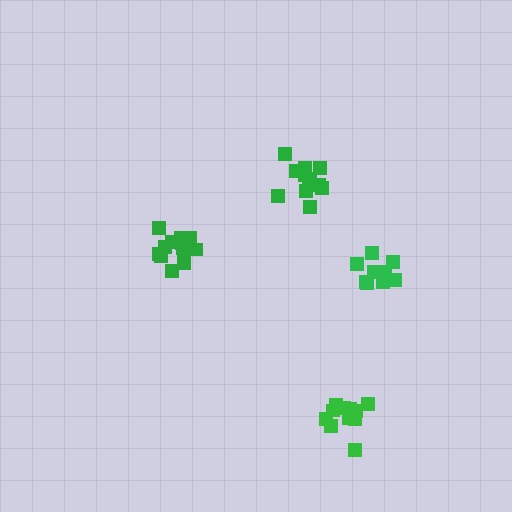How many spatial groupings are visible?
There are 4 spatial groupings.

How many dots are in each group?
Group 1: 12 dots, Group 2: 13 dots, Group 3: 11 dots, Group 4: 12 dots (48 total).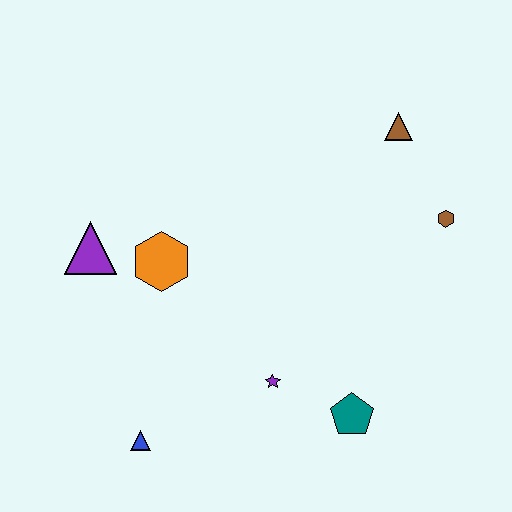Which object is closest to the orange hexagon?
The purple triangle is closest to the orange hexagon.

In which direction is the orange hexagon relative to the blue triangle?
The orange hexagon is above the blue triangle.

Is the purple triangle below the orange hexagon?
No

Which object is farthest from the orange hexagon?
The brown hexagon is farthest from the orange hexagon.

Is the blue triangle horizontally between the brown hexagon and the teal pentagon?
No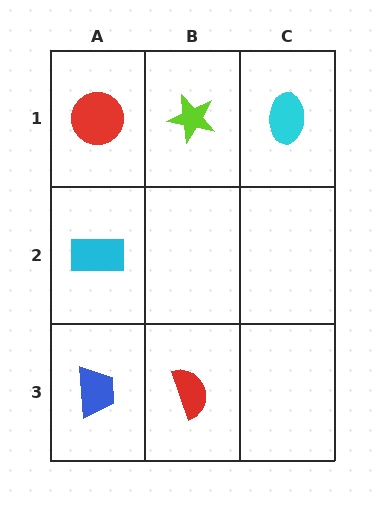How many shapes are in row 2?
1 shape.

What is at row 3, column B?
A red semicircle.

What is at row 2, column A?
A cyan rectangle.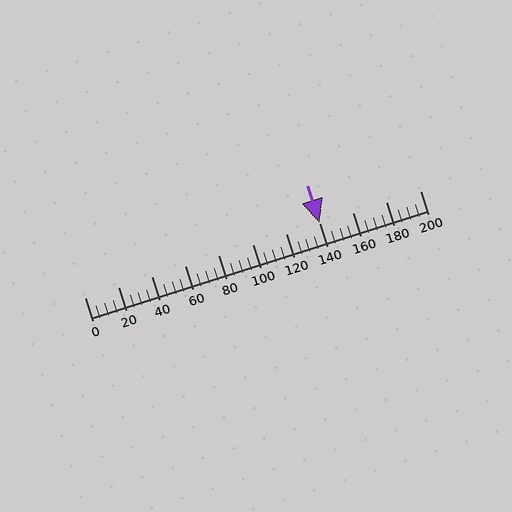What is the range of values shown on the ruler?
The ruler shows values from 0 to 200.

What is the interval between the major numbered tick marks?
The major tick marks are spaced 20 units apart.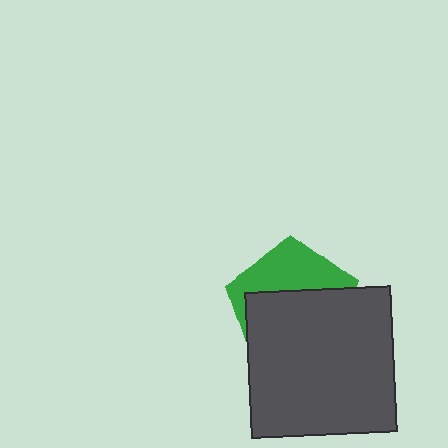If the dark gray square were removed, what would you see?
You would see the complete green pentagon.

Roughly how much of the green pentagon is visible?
A small part of it is visible (roughly 39%).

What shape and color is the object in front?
The object in front is a dark gray square.